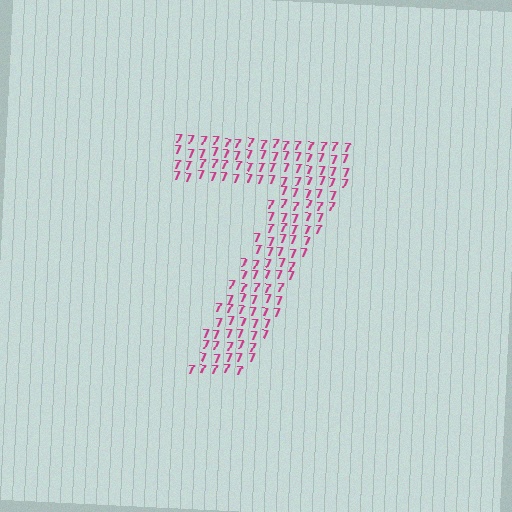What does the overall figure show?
The overall figure shows the digit 7.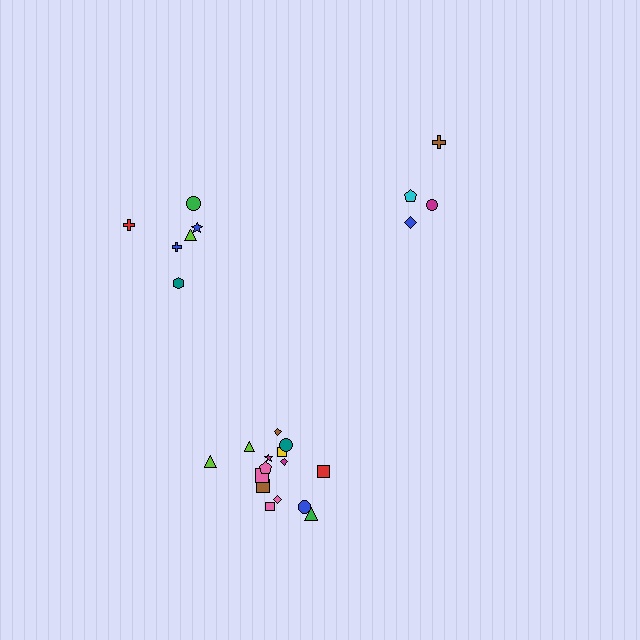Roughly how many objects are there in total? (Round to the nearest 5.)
Roughly 25 objects in total.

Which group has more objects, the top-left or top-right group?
The top-left group.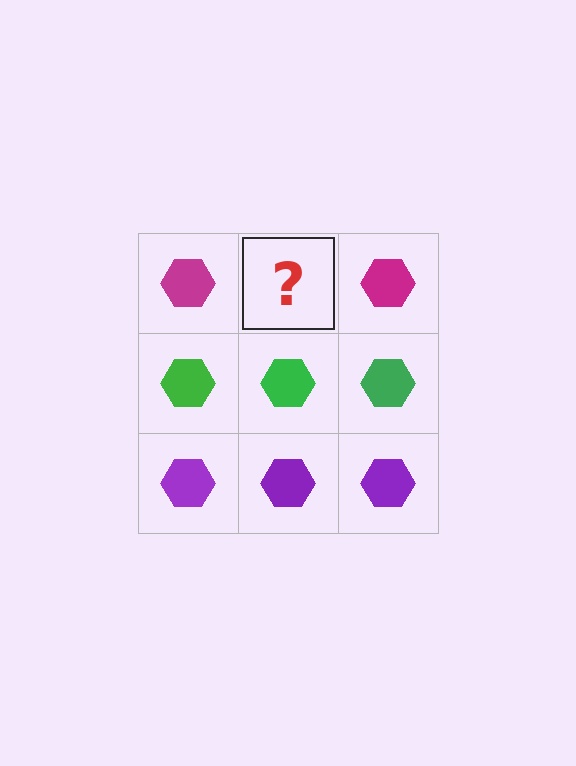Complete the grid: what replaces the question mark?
The question mark should be replaced with a magenta hexagon.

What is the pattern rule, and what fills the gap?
The rule is that each row has a consistent color. The gap should be filled with a magenta hexagon.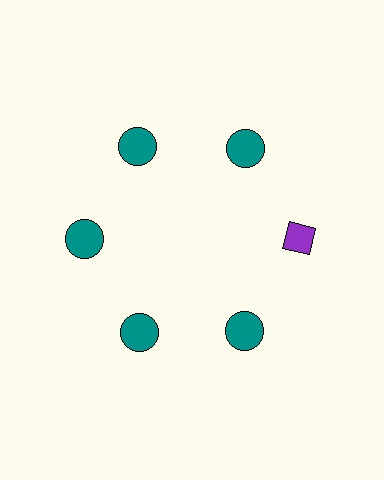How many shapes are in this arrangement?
There are 6 shapes arranged in a ring pattern.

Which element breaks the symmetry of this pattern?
The purple diamond at roughly the 3 o'clock position breaks the symmetry. All other shapes are teal circles.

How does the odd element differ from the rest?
It differs in both color (purple instead of teal) and shape (diamond instead of circle).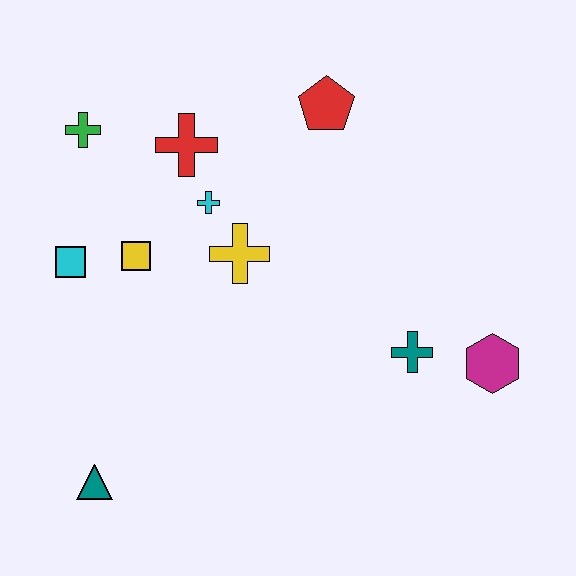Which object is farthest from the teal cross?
The green cross is farthest from the teal cross.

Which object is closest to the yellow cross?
The cyan cross is closest to the yellow cross.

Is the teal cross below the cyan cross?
Yes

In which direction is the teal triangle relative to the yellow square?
The teal triangle is below the yellow square.